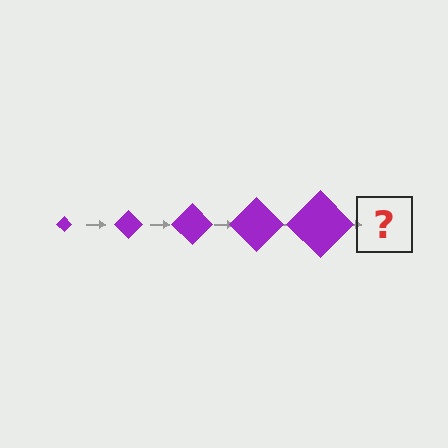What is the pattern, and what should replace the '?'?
The pattern is that the diamond gets progressively larger each step. The '?' should be a purple diamond, larger than the previous one.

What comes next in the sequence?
The next element should be a purple diamond, larger than the previous one.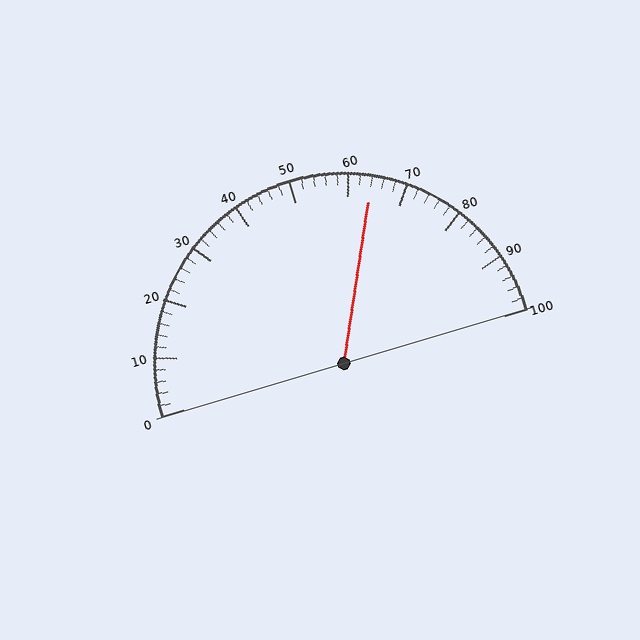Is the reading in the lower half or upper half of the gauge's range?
The reading is in the upper half of the range (0 to 100).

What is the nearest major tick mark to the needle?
The nearest major tick mark is 60.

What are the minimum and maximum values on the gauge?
The gauge ranges from 0 to 100.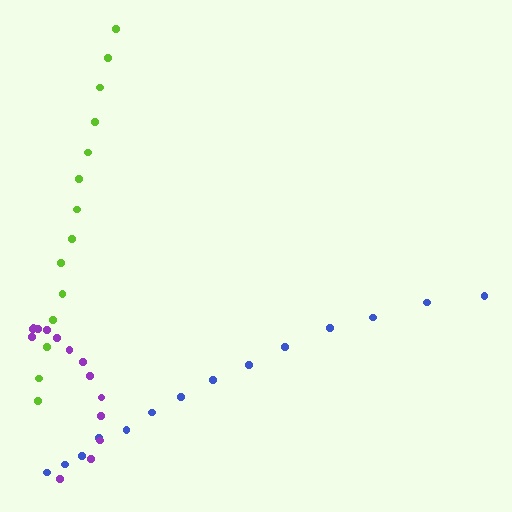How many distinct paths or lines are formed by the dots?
There are 3 distinct paths.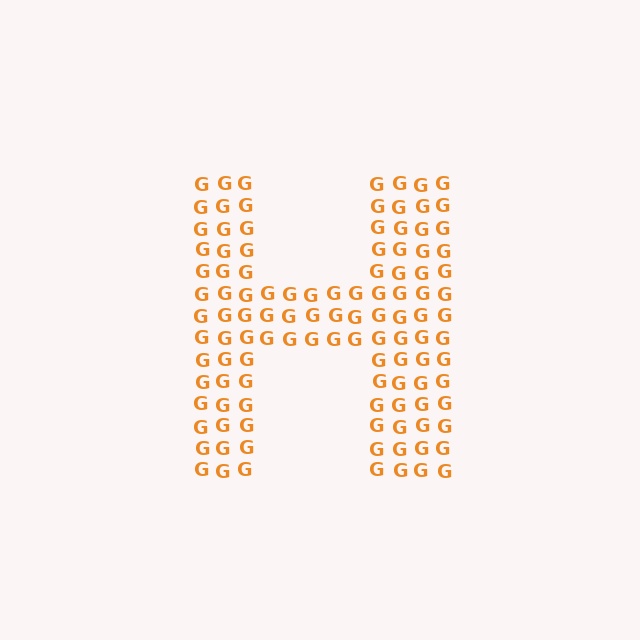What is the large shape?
The large shape is the letter H.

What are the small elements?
The small elements are letter G's.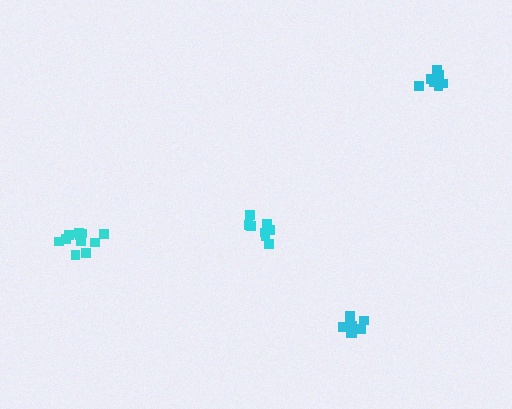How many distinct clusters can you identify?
There are 4 distinct clusters.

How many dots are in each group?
Group 1: 11 dots, Group 2: 7 dots, Group 3: 8 dots, Group 4: 8 dots (34 total).